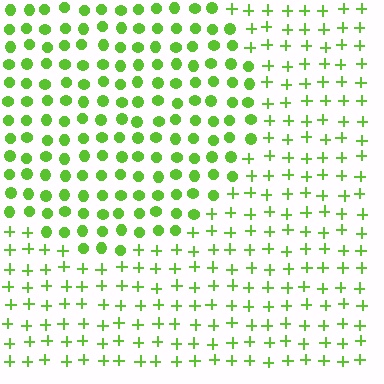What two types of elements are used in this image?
The image uses circles inside the circle region and plus signs outside it.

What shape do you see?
I see a circle.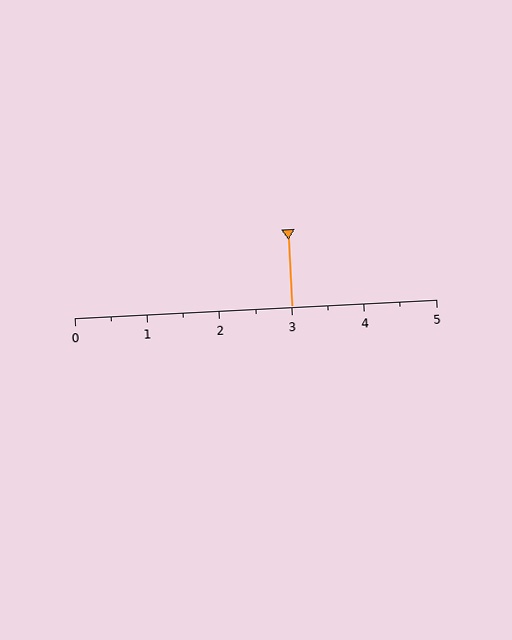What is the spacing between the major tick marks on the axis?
The major ticks are spaced 1 apart.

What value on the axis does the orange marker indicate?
The marker indicates approximately 3.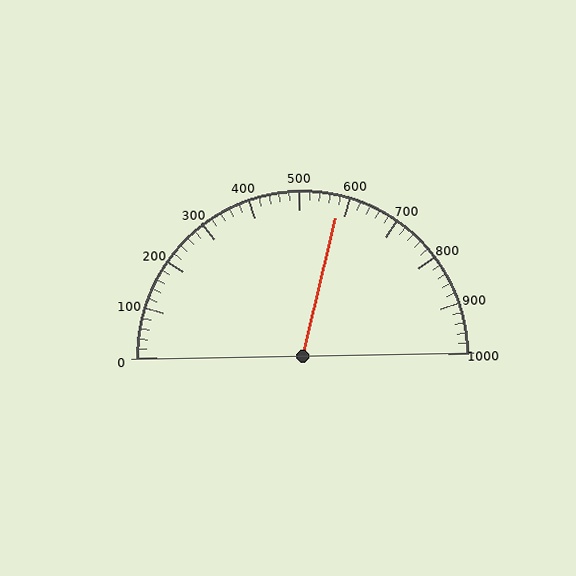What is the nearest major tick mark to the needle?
The nearest major tick mark is 600.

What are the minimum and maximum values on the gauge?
The gauge ranges from 0 to 1000.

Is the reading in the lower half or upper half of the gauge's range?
The reading is in the upper half of the range (0 to 1000).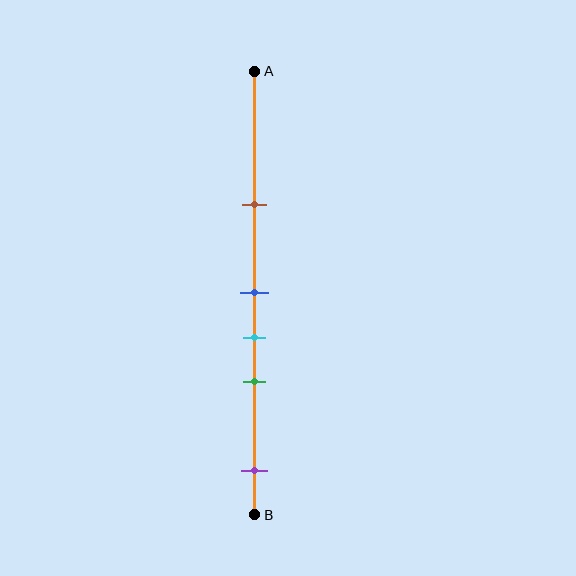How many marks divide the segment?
There are 5 marks dividing the segment.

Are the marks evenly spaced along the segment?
No, the marks are not evenly spaced.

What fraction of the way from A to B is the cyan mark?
The cyan mark is approximately 60% (0.6) of the way from A to B.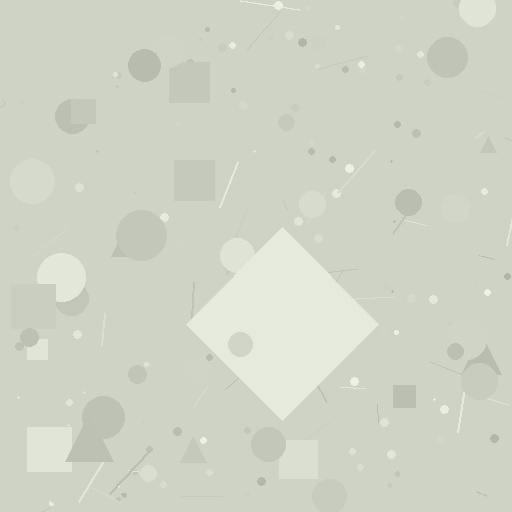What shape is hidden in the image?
A diamond is hidden in the image.